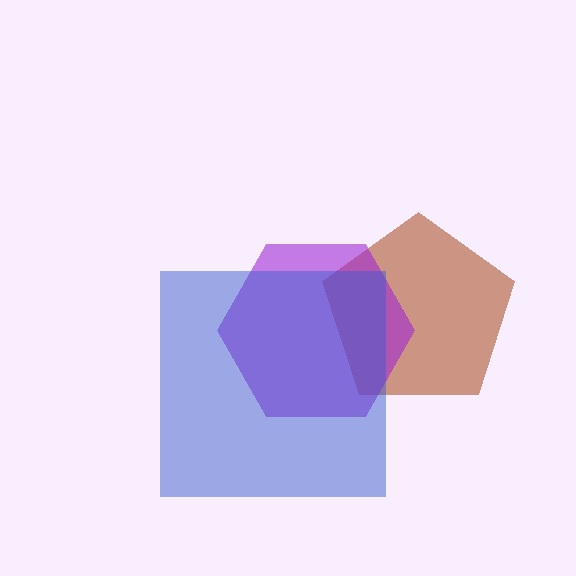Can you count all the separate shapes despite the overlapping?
Yes, there are 3 separate shapes.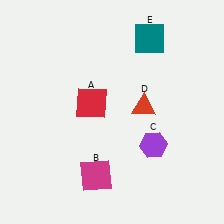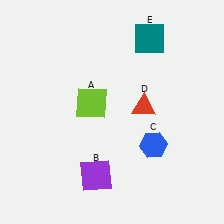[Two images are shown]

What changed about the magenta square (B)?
In Image 1, B is magenta. In Image 2, it changed to purple.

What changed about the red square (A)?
In Image 1, A is red. In Image 2, it changed to lime.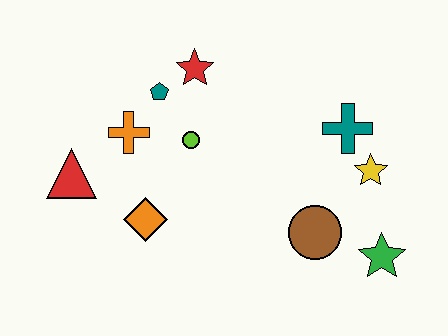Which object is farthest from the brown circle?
The red triangle is farthest from the brown circle.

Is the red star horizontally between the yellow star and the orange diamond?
Yes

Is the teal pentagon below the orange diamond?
No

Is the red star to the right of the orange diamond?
Yes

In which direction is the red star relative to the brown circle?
The red star is above the brown circle.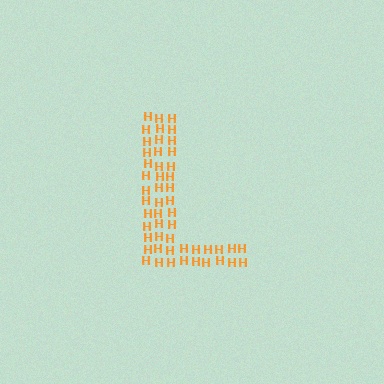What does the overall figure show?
The overall figure shows the letter L.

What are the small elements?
The small elements are letter H's.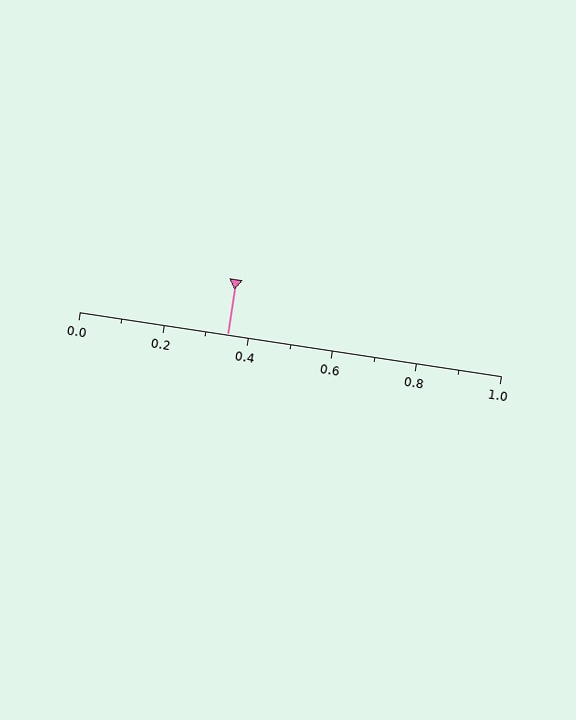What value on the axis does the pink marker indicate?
The marker indicates approximately 0.35.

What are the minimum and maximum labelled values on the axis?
The axis runs from 0.0 to 1.0.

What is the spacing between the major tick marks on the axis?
The major ticks are spaced 0.2 apart.